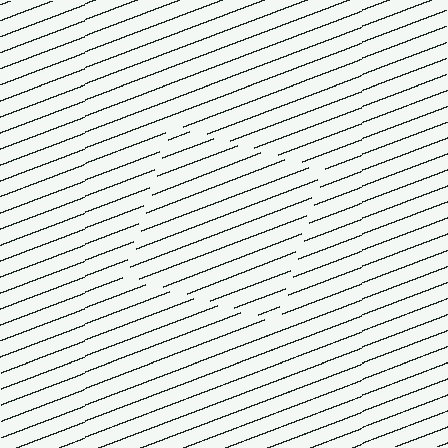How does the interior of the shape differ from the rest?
The interior of the shape contains the same grating, shifted by half a period — the contour is defined by the phase discontinuity where line-ends from the inner and outer gratings abut.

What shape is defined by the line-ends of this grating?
An illusory square. The interior of the shape contains the same grating, shifted by half a period — the contour is defined by the phase discontinuity where line-ends from the inner and outer gratings abut.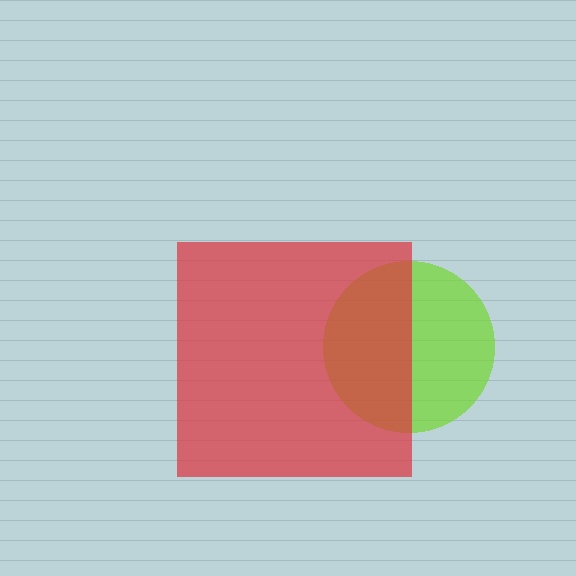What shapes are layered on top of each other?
The layered shapes are: a lime circle, a red square.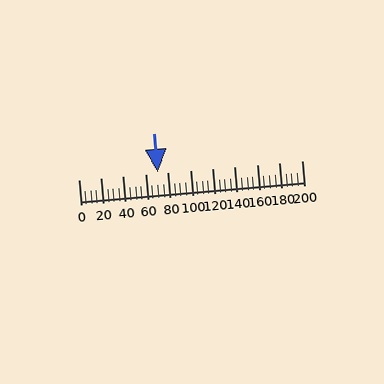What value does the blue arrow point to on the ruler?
The blue arrow points to approximately 71.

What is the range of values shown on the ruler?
The ruler shows values from 0 to 200.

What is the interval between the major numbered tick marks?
The major tick marks are spaced 20 units apart.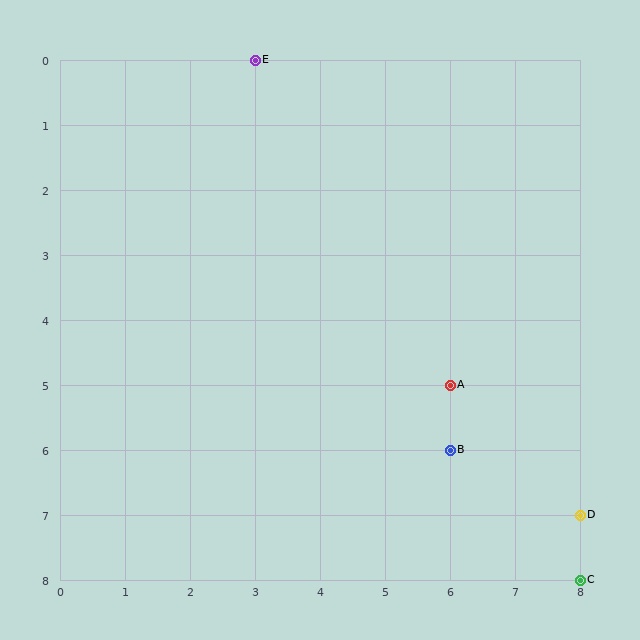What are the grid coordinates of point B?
Point B is at grid coordinates (6, 6).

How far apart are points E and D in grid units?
Points E and D are 5 columns and 7 rows apart (about 8.6 grid units diagonally).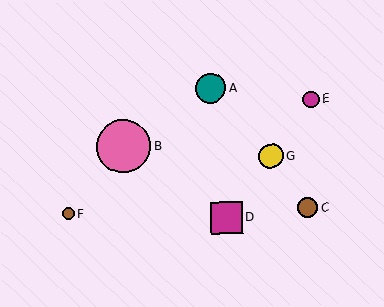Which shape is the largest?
The pink circle (labeled B) is the largest.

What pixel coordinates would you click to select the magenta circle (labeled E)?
Click at (311, 99) to select the magenta circle E.